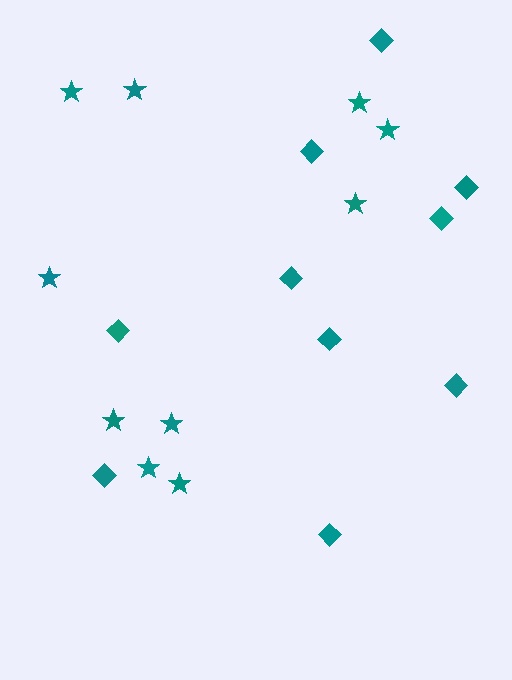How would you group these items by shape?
There are 2 groups: one group of diamonds (10) and one group of stars (10).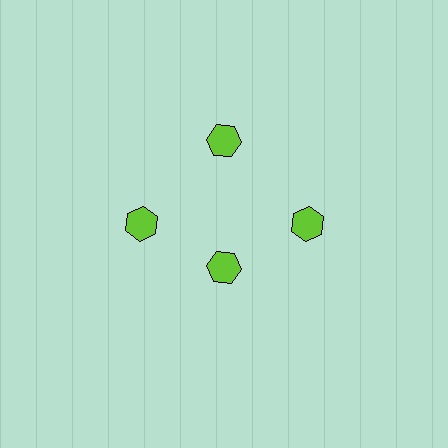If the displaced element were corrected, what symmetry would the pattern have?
It would have 4-fold rotational symmetry — the pattern would map onto itself every 90 degrees.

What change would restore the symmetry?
The symmetry would be restored by moving it outward, back onto the ring so that all 4 hexagons sit at equal angles and equal distance from the center.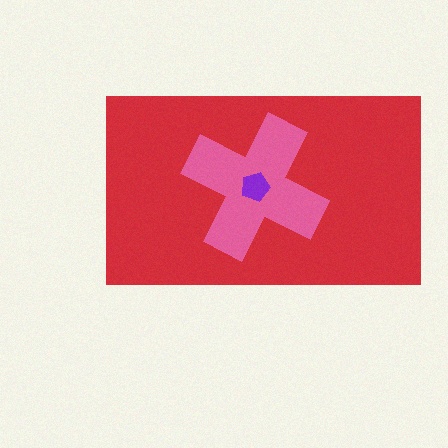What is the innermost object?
The purple pentagon.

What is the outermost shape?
The red rectangle.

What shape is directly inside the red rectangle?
The pink cross.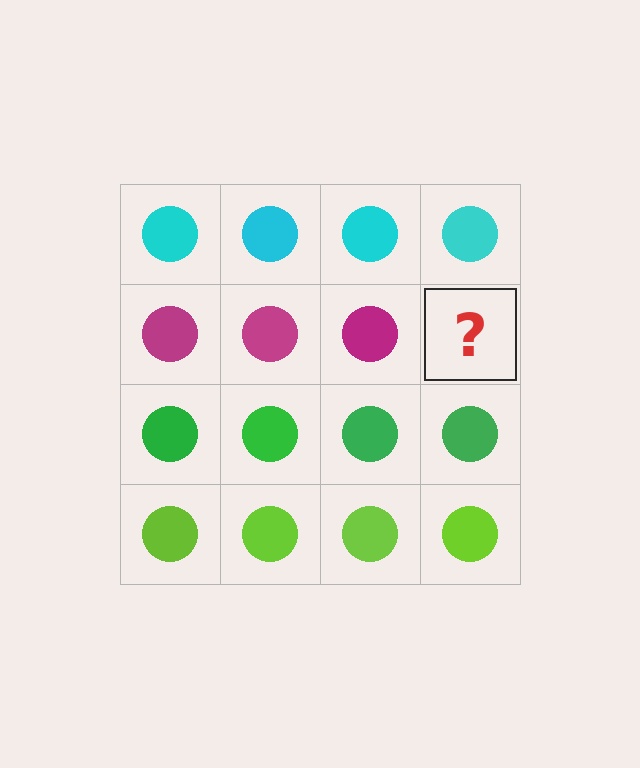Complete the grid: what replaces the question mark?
The question mark should be replaced with a magenta circle.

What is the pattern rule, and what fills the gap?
The rule is that each row has a consistent color. The gap should be filled with a magenta circle.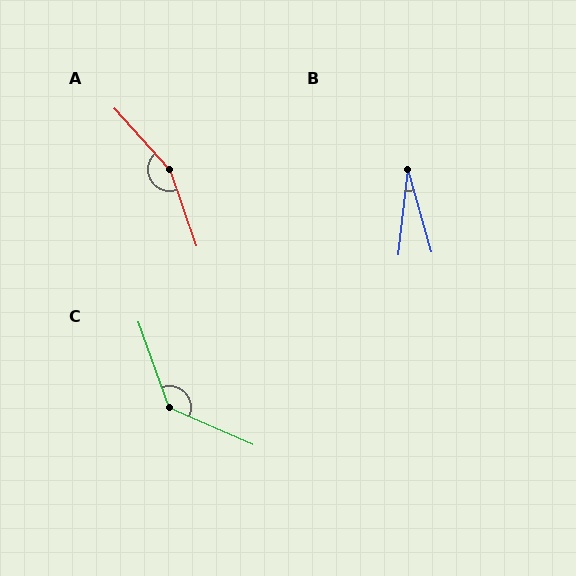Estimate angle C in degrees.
Approximately 133 degrees.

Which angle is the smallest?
B, at approximately 23 degrees.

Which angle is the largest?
A, at approximately 157 degrees.